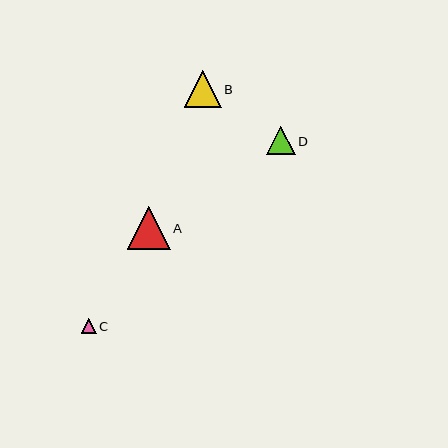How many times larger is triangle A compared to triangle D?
Triangle A is approximately 1.5 times the size of triangle D.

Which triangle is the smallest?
Triangle C is the smallest with a size of approximately 15 pixels.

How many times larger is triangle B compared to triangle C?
Triangle B is approximately 2.4 times the size of triangle C.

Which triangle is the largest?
Triangle A is the largest with a size of approximately 43 pixels.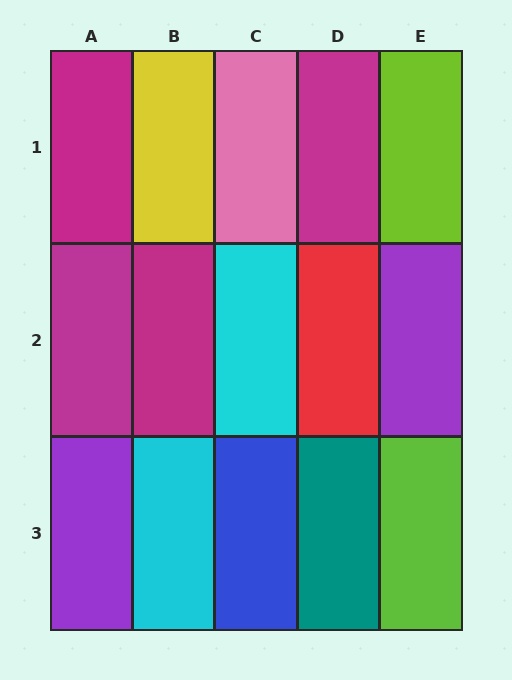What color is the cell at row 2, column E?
Purple.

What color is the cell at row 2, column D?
Red.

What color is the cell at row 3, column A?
Purple.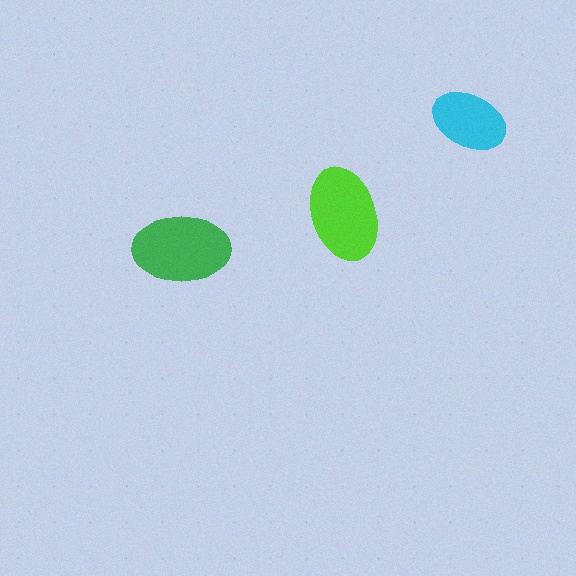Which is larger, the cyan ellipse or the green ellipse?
The green one.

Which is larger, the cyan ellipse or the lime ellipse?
The lime one.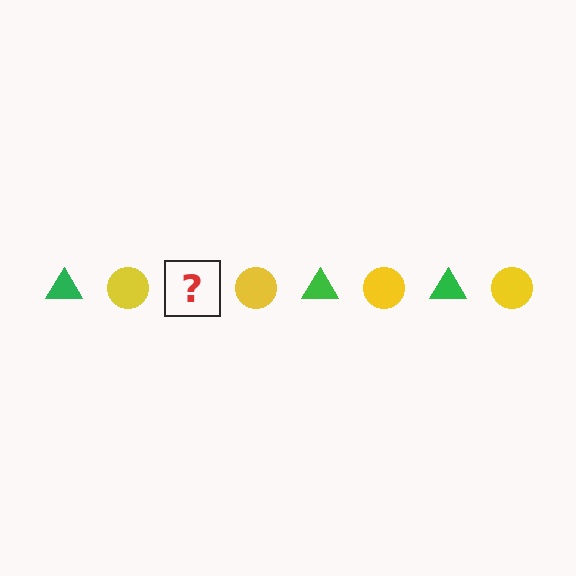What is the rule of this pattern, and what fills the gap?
The rule is that the pattern alternates between green triangle and yellow circle. The gap should be filled with a green triangle.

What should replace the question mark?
The question mark should be replaced with a green triangle.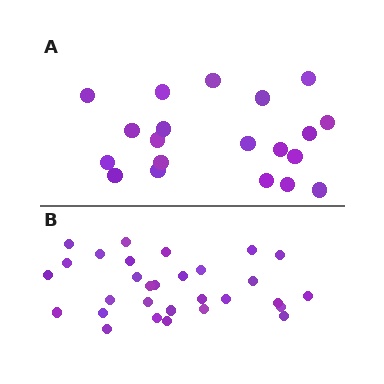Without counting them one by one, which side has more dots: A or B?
Region B (the bottom region) has more dots.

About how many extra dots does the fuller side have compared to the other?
Region B has roughly 10 or so more dots than region A.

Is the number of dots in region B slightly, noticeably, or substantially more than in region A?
Region B has substantially more. The ratio is roughly 1.5 to 1.